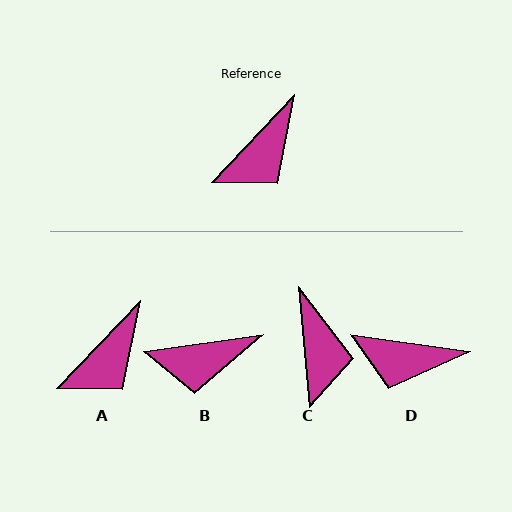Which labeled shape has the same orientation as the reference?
A.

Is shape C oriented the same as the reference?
No, it is off by about 49 degrees.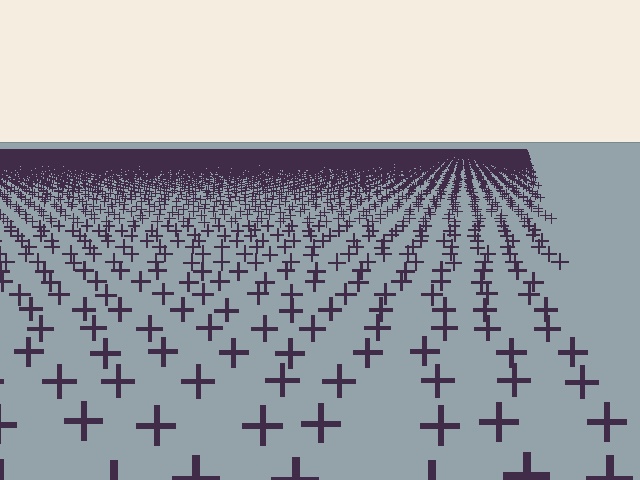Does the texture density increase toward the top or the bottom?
Density increases toward the top.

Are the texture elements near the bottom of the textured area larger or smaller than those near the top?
Larger. Near the bottom, elements are closer to the viewer and appear at a bigger on-screen size.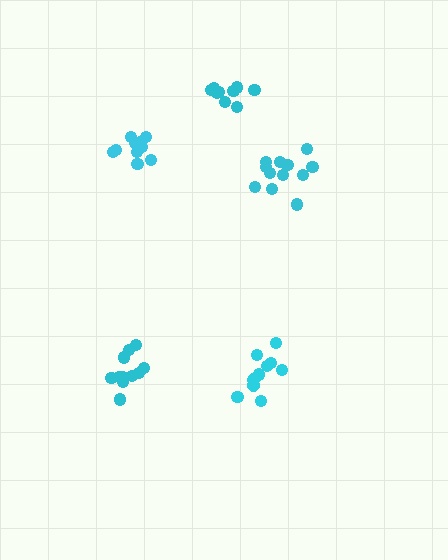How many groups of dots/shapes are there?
There are 5 groups.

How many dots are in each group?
Group 1: 10 dots, Group 2: 11 dots, Group 3: 11 dots, Group 4: 9 dots, Group 5: 12 dots (53 total).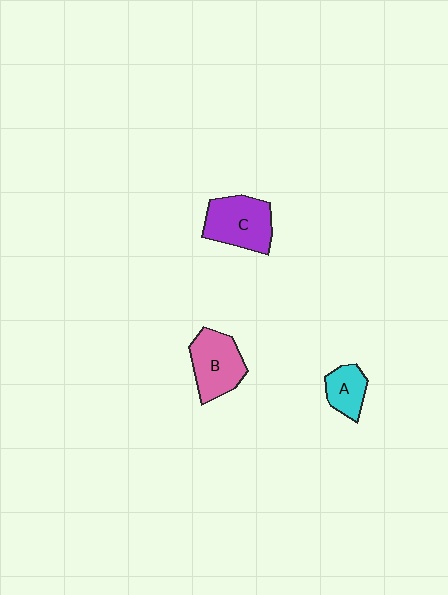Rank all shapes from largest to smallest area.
From largest to smallest: C (purple), B (pink), A (cyan).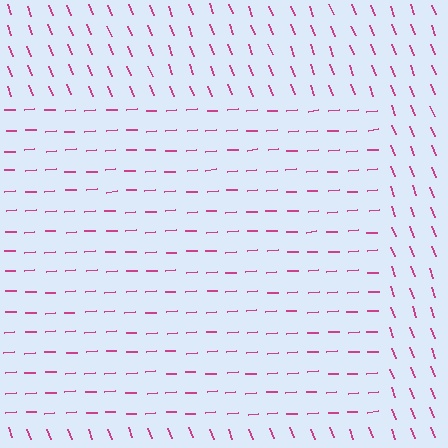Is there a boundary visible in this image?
Yes, there is a texture boundary formed by a change in line orientation.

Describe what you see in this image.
The image is filled with small magenta line segments. A rectangle region in the image has lines oriented differently from the surrounding lines, creating a visible texture boundary.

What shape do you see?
I see a rectangle.